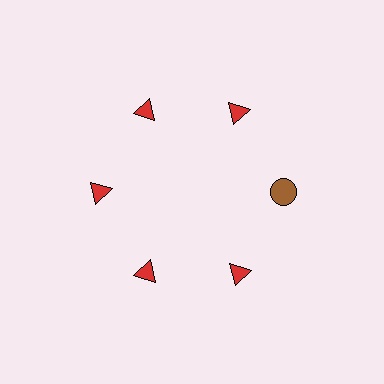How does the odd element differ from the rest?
It differs in both color (brown instead of red) and shape (circle instead of triangle).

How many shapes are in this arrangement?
There are 6 shapes arranged in a ring pattern.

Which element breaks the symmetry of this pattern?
The brown circle at roughly the 3 o'clock position breaks the symmetry. All other shapes are red triangles.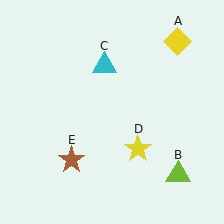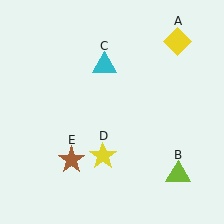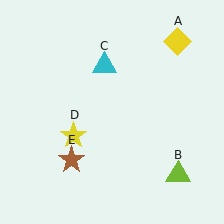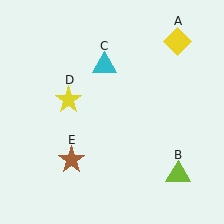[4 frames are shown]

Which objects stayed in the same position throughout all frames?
Yellow diamond (object A) and lime triangle (object B) and cyan triangle (object C) and brown star (object E) remained stationary.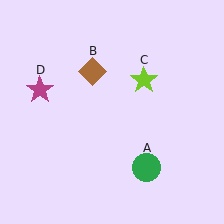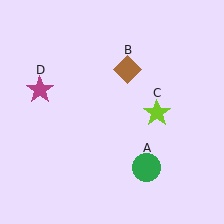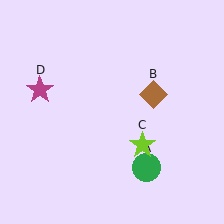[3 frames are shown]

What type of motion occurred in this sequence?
The brown diamond (object B), lime star (object C) rotated clockwise around the center of the scene.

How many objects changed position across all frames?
2 objects changed position: brown diamond (object B), lime star (object C).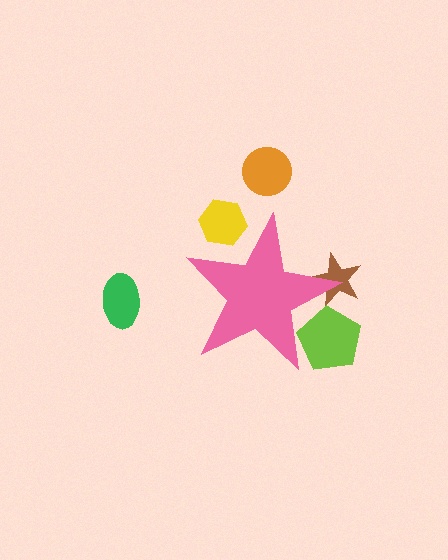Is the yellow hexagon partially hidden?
Yes, the yellow hexagon is partially hidden behind the pink star.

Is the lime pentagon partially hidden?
Yes, the lime pentagon is partially hidden behind the pink star.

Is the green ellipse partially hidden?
No, the green ellipse is fully visible.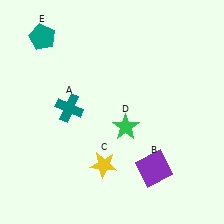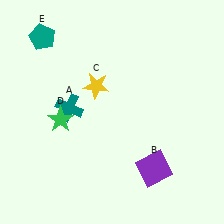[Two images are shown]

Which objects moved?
The objects that moved are: the yellow star (C), the green star (D).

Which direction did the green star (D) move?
The green star (D) moved left.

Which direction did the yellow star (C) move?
The yellow star (C) moved up.